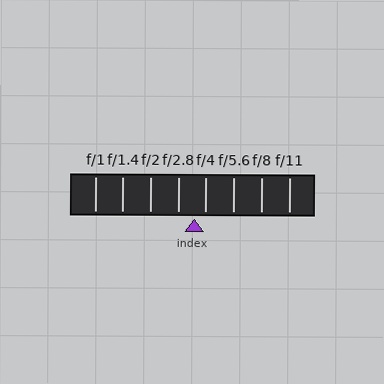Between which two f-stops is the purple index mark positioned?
The index mark is between f/2.8 and f/4.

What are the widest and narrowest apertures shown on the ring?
The widest aperture shown is f/1 and the narrowest is f/11.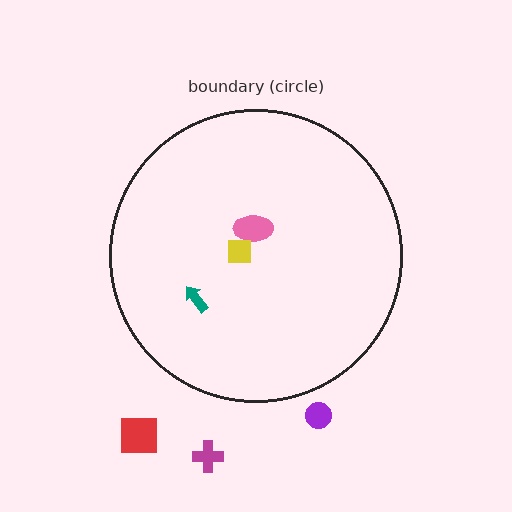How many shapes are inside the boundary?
3 inside, 3 outside.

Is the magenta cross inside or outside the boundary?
Outside.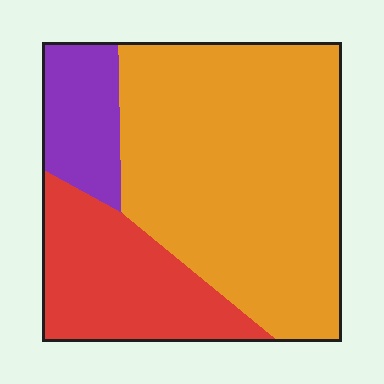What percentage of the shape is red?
Red takes up about one quarter (1/4) of the shape.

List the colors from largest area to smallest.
From largest to smallest: orange, red, purple.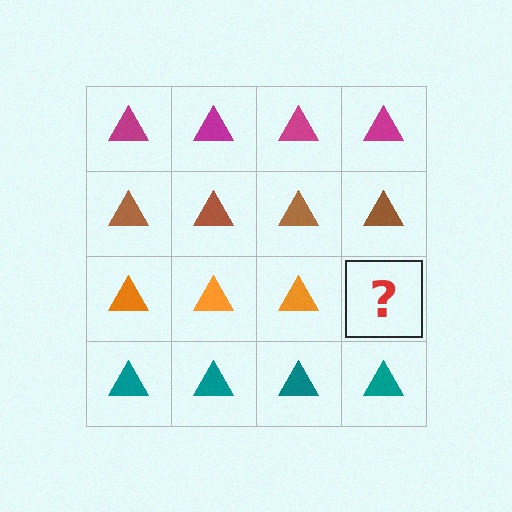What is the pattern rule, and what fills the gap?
The rule is that each row has a consistent color. The gap should be filled with an orange triangle.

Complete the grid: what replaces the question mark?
The question mark should be replaced with an orange triangle.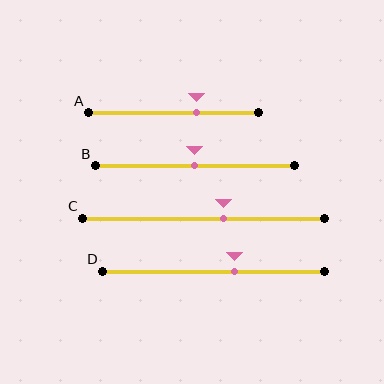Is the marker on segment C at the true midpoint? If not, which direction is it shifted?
No, the marker on segment C is shifted to the right by about 8% of the segment length.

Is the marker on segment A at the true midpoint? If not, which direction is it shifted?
No, the marker on segment A is shifted to the right by about 13% of the segment length.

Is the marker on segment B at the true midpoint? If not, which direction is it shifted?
Yes, the marker on segment B is at the true midpoint.